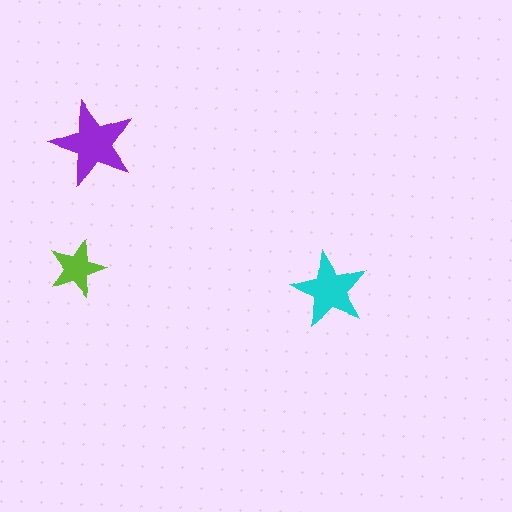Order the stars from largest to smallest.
the purple one, the cyan one, the lime one.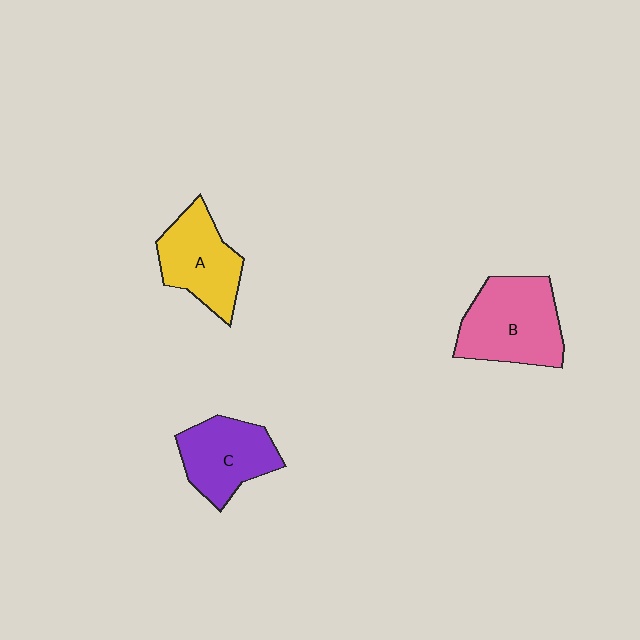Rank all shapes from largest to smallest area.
From largest to smallest: B (pink), A (yellow), C (purple).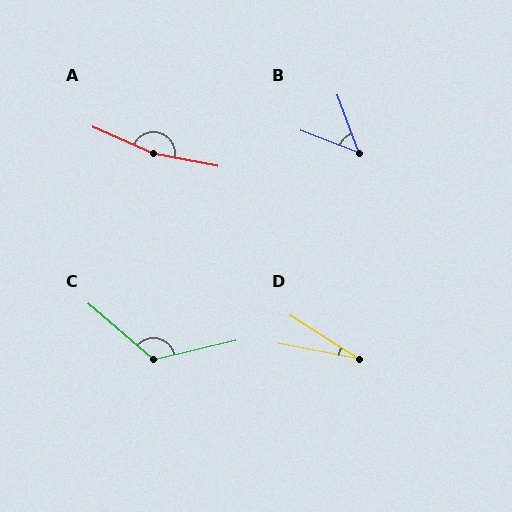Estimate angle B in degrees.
Approximately 49 degrees.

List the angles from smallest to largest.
D (22°), B (49°), C (127°), A (167°).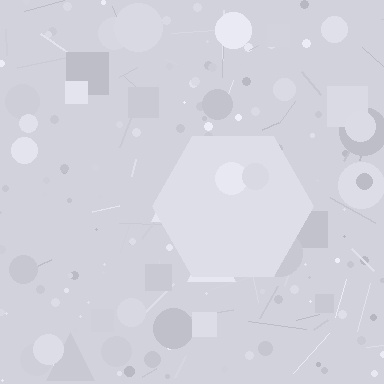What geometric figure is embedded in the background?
A hexagon is embedded in the background.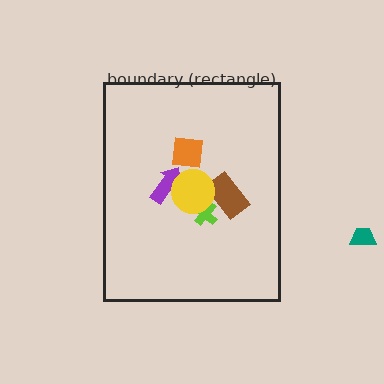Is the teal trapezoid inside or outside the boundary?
Outside.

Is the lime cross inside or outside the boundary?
Inside.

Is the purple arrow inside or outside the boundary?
Inside.